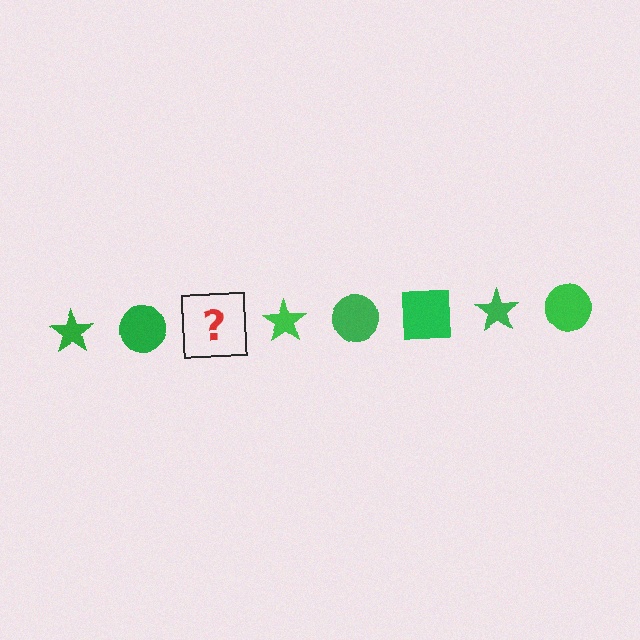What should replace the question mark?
The question mark should be replaced with a green square.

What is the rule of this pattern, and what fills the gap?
The rule is that the pattern cycles through star, circle, square shapes in green. The gap should be filled with a green square.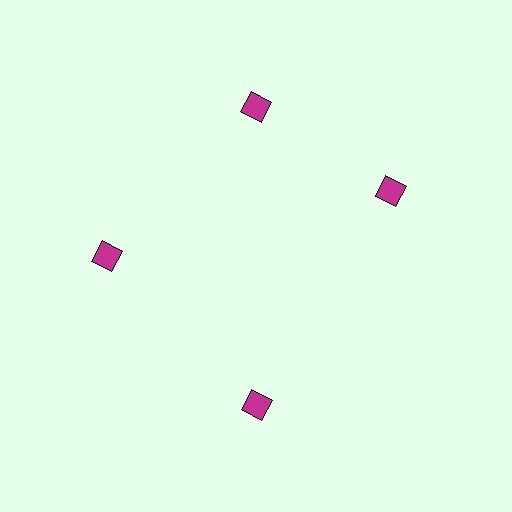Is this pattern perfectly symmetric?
No. The 4 magenta squares are arranged in a ring, but one element near the 3 o'clock position is rotated out of alignment along the ring, breaking the 4-fold rotational symmetry.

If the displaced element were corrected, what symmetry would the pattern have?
It would have 4-fold rotational symmetry — the pattern would map onto itself every 90 degrees.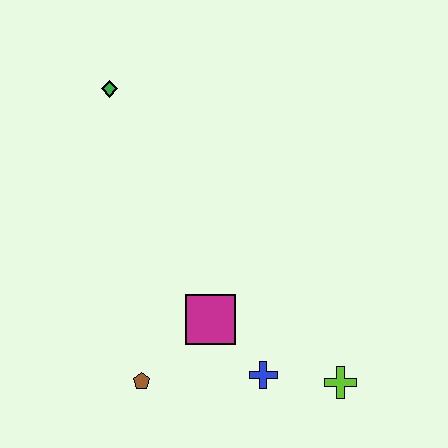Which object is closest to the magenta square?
The blue cross is closest to the magenta square.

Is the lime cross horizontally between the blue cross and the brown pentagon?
No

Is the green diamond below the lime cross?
No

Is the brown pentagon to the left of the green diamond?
No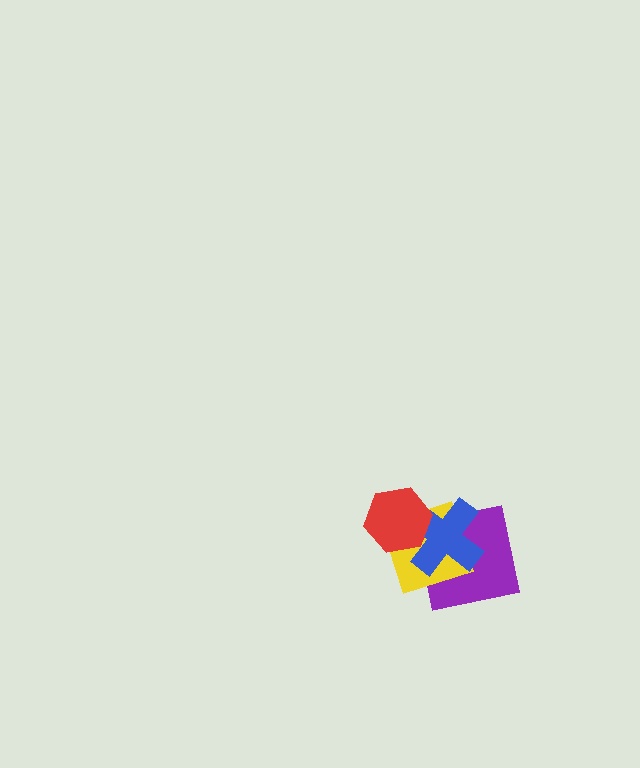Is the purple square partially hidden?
Yes, it is partially covered by another shape.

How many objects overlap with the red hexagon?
2 objects overlap with the red hexagon.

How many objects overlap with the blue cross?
3 objects overlap with the blue cross.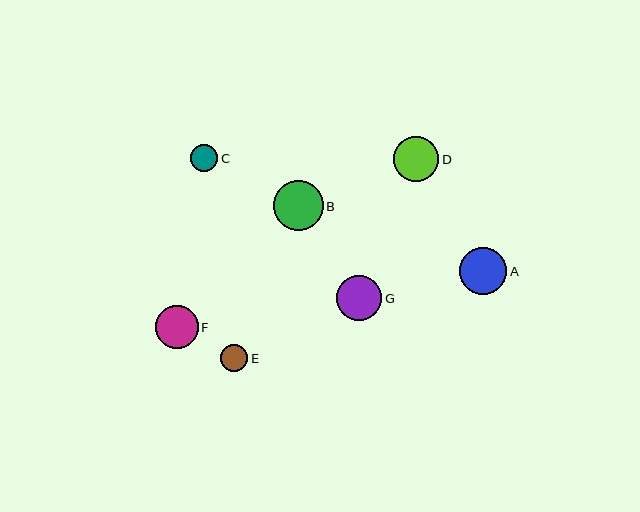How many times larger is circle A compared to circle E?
Circle A is approximately 1.7 times the size of circle E.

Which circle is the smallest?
Circle C is the smallest with a size of approximately 27 pixels.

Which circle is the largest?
Circle B is the largest with a size of approximately 50 pixels.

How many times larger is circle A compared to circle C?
Circle A is approximately 1.7 times the size of circle C.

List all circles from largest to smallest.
From largest to smallest: B, A, G, D, F, E, C.